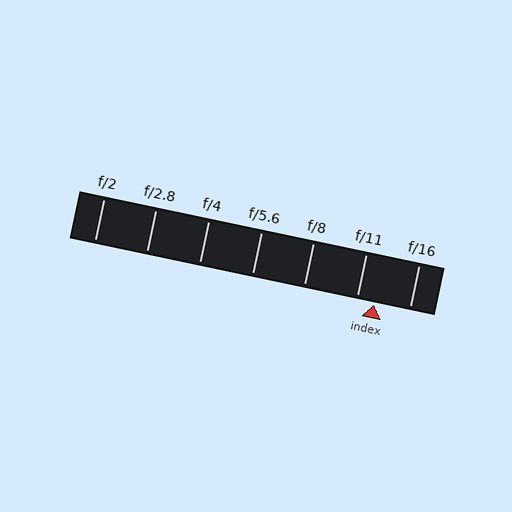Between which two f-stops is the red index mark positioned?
The index mark is between f/11 and f/16.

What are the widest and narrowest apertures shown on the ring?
The widest aperture shown is f/2 and the narrowest is f/16.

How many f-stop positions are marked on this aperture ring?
There are 7 f-stop positions marked.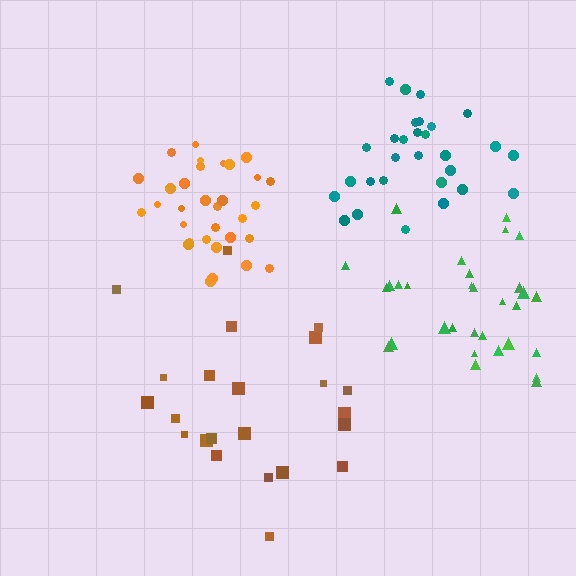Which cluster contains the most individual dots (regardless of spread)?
Orange (32).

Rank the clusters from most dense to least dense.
orange, green, teal, brown.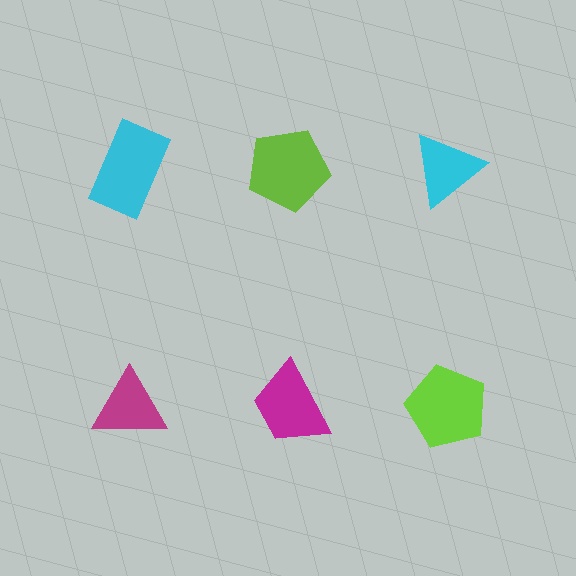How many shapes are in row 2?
3 shapes.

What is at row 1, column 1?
A cyan rectangle.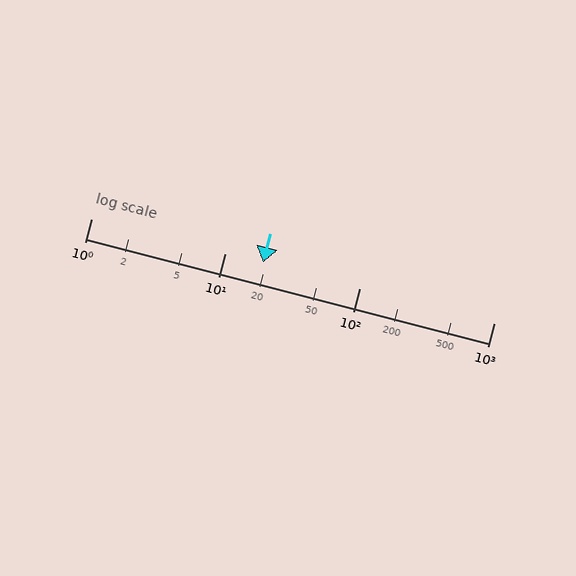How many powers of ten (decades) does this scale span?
The scale spans 3 decades, from 1 to 1000.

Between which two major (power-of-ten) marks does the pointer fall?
The pointer is between 10 and 100.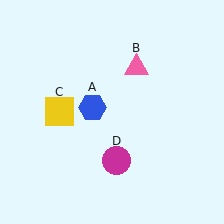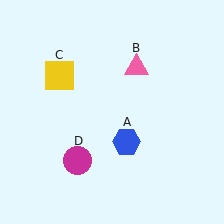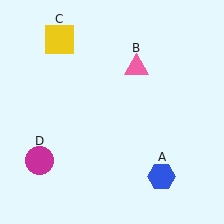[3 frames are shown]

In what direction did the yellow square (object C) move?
The yellow square (object C) moved up.